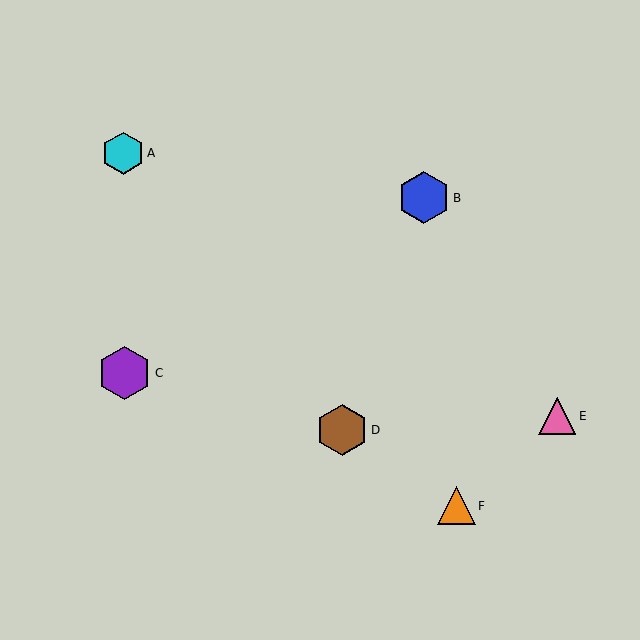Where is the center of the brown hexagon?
The center of the brown hexagon is at (342, 430).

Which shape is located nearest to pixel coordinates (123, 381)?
The purple hexagon (labeled C) at (125, 373) is nearest to that location.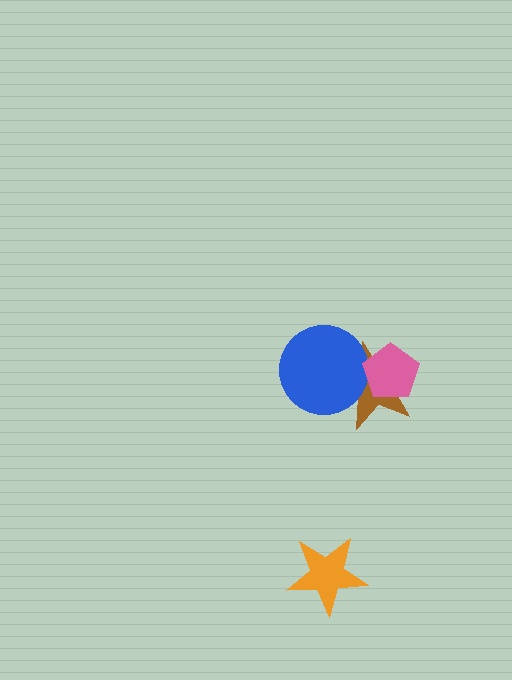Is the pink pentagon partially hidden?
No, no other shape covers it.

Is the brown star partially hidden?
Yes, it is partially covered by another shape.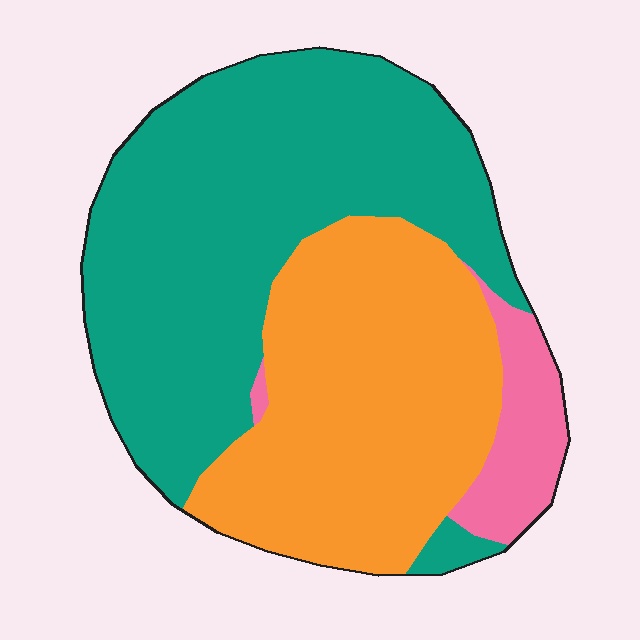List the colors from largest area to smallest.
From largest to smallest: teal, orange, pink.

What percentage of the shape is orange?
Orange covers 39% of the shape.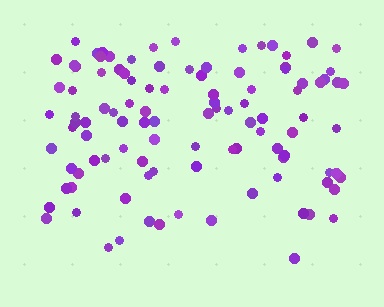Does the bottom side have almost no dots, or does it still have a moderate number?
Still a moderate number, just noticeably fewer than the top.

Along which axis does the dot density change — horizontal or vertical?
Vertical.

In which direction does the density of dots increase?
From bottom to top, with the top side densest.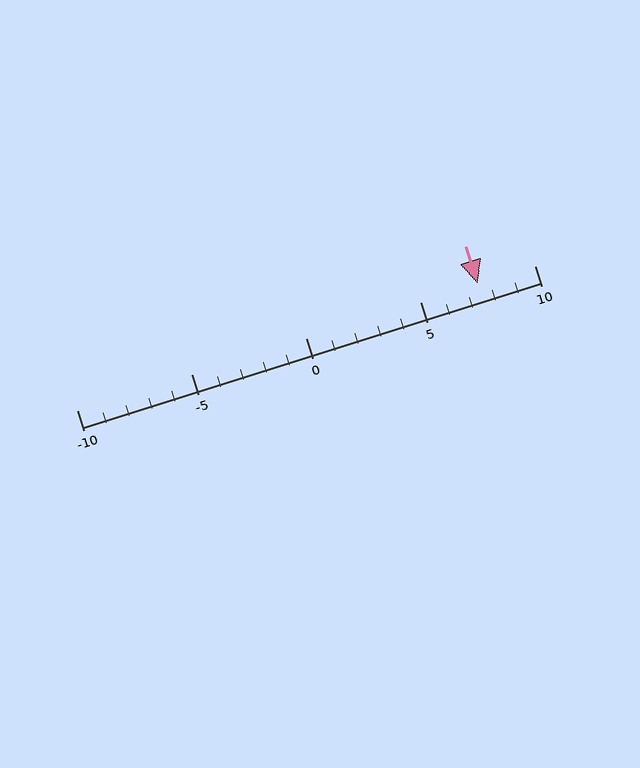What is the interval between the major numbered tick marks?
The major tick marks are spaced 5 units apart.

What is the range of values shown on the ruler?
The ruler shows values from -10 to 10.